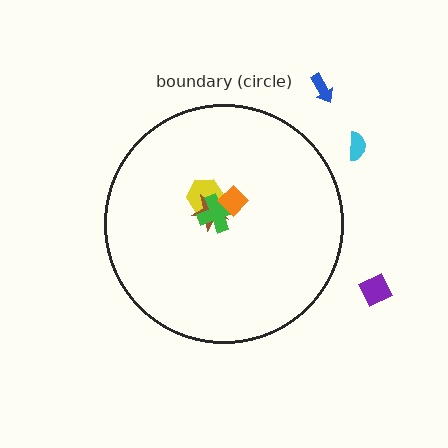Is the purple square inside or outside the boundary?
Outside.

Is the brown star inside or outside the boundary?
Inside.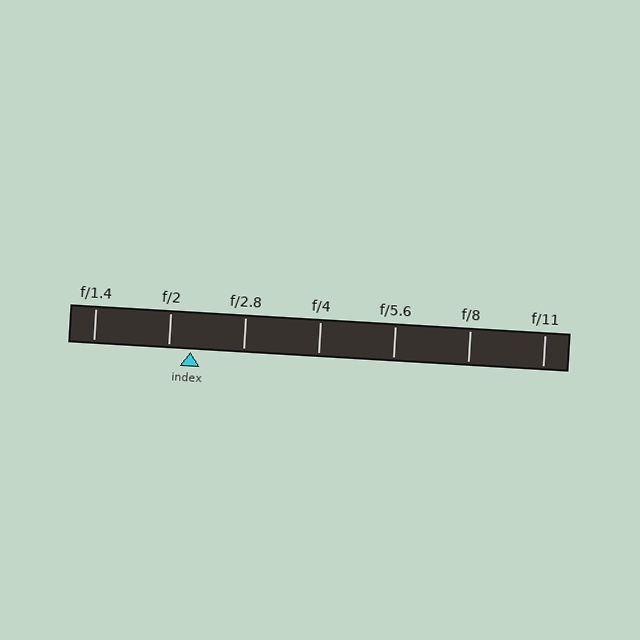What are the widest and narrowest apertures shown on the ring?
The widest aperture shown is f/1.4 and the narrowest is f/11.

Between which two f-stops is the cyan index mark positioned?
The index mark is between f/2 and f/2.8.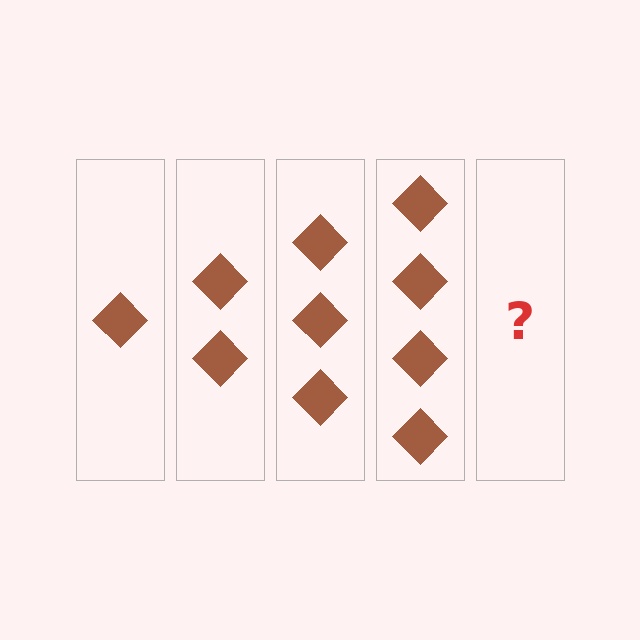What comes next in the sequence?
The next element should be 5 diamonds.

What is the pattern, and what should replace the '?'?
The pattern is that each step adds one more diamond. The '?' should be 5 diamonds.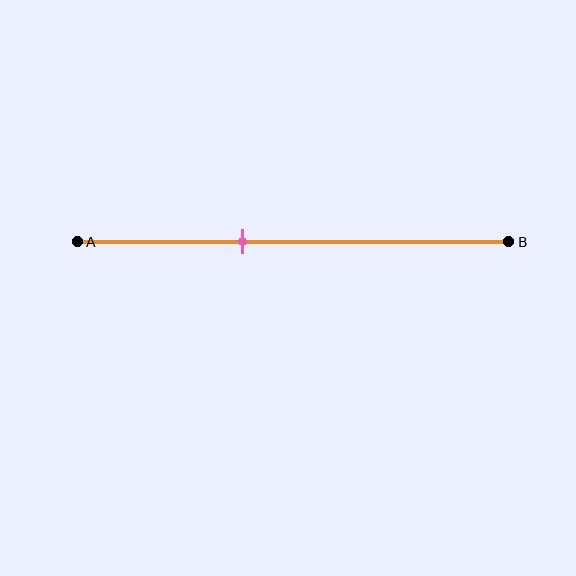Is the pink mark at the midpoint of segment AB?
No, the mark is at about 40% from A, not at the 50% midpoint.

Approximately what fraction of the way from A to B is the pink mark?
The pink mark is approximately 40% of the way from A to B.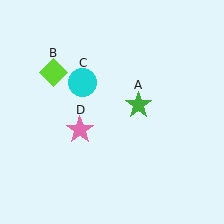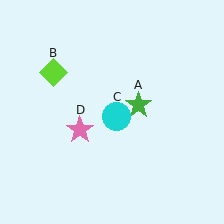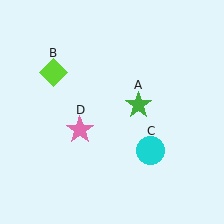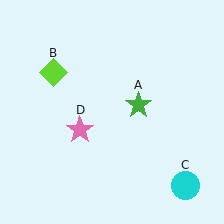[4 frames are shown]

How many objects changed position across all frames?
1 object changed position: cyan circle (object C).